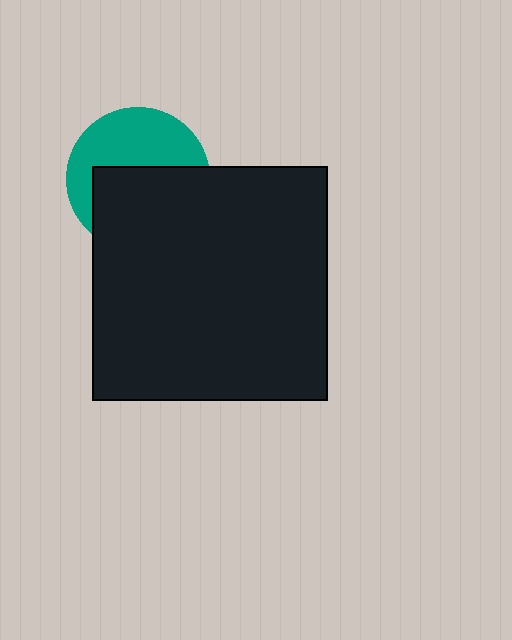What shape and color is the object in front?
The object in front is a black square.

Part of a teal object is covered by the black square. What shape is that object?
It is a circle.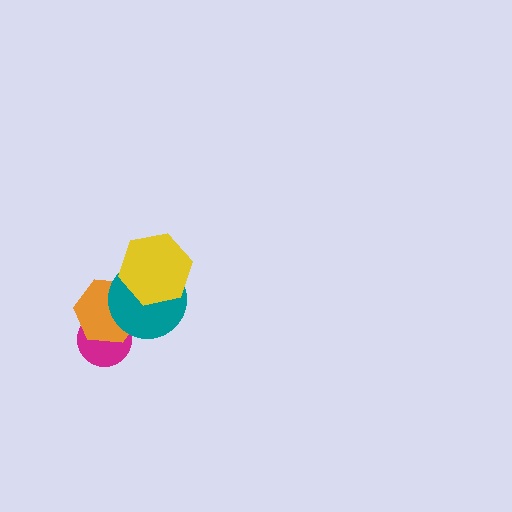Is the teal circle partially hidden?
Yes, it is partially covered by another shape.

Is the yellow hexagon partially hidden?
No, no other shape covers it.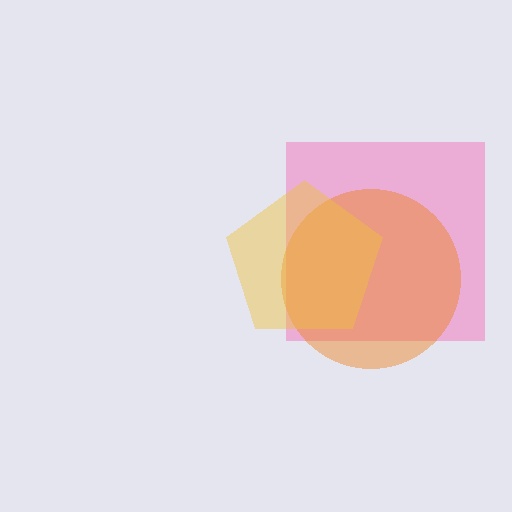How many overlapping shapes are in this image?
There are 3 overlapping shapes in the image.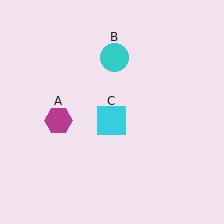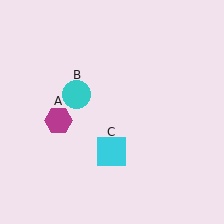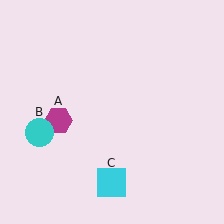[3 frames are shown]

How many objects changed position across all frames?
2 objects changed position: cyan circle (object B), cyan square (object C).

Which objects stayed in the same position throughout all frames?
Magenta hexagon (object A) remained stationary.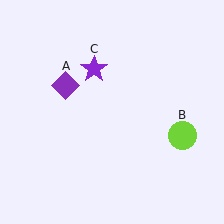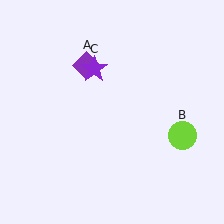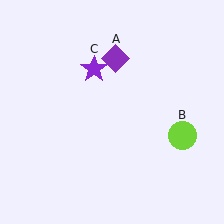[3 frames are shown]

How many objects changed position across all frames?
1 object changed position: purple diamond (object A).